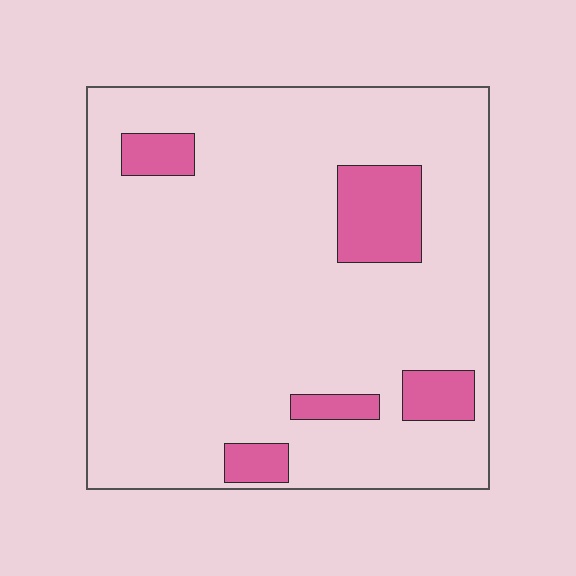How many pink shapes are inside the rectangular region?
5.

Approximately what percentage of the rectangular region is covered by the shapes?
Approximately 10%.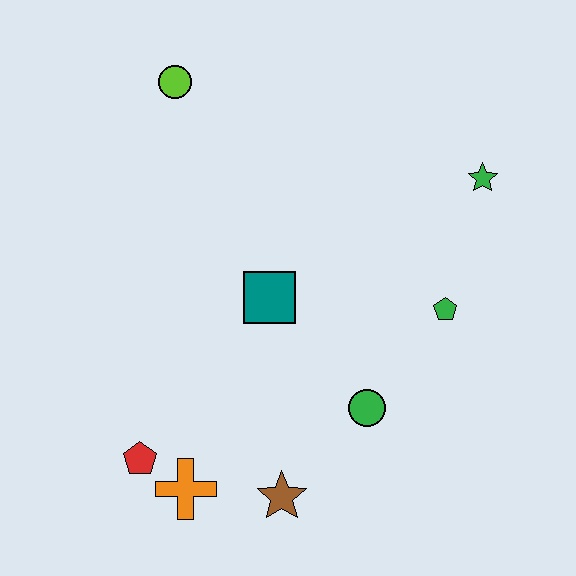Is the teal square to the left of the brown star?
Yes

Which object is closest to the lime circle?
The teal square is closest to the lime circle.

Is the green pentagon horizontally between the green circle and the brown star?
No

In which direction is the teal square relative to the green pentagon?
The teal square is to the left of the green pentagon.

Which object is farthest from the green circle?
The lime circle is farthest from the green circle.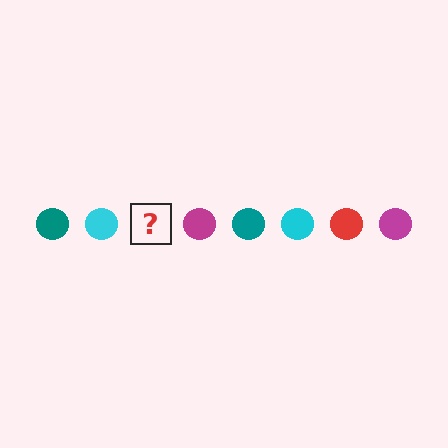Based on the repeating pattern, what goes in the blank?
The blank should be a red circle.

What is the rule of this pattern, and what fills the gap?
The rule is that the pattern cycles through teal, cyan, red, magenta circles. The gap should be filled with a red circle.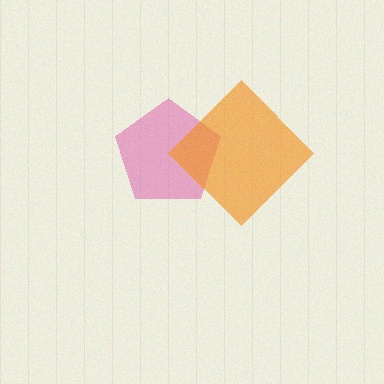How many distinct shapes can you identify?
There are 2 distinct shapes: a magenta pentagon, an orange diamond.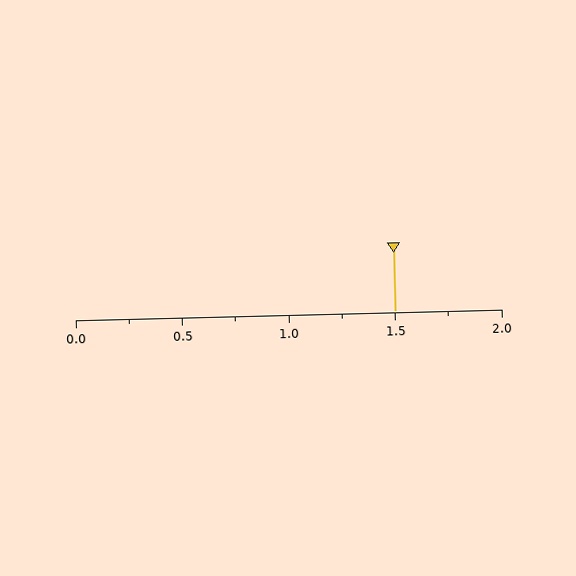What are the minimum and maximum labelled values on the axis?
The axis runs from 0.0 to 2.0.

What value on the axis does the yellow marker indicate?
The marker indicates approximately 1.5.